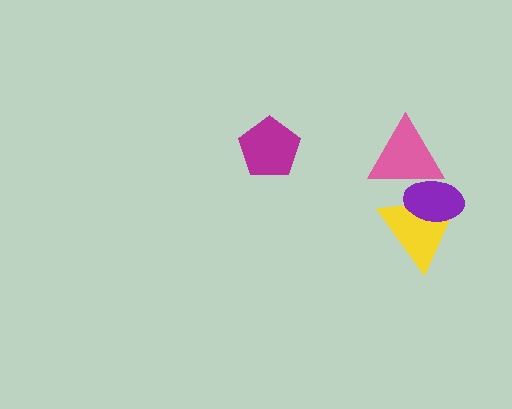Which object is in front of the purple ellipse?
The pink triangle is in front of the purple ellipse.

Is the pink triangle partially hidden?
No, no other shape covers it.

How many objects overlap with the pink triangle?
2 objects overlap with the pink triangle.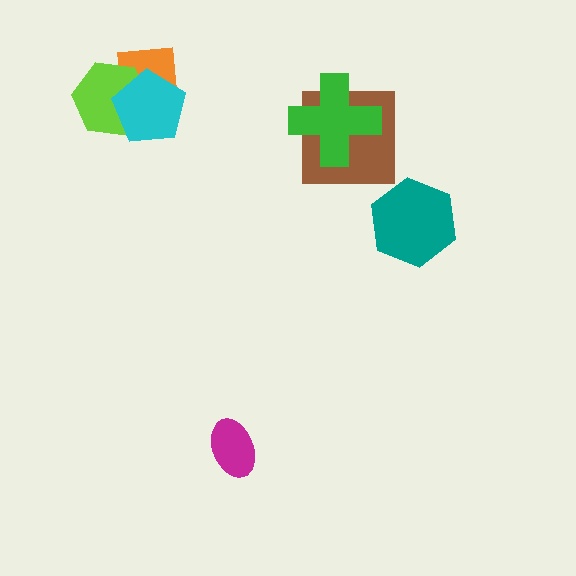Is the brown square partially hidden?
Yes, it is partially covered by another shape.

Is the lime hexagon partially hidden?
Yes, it is partially covered by another shape.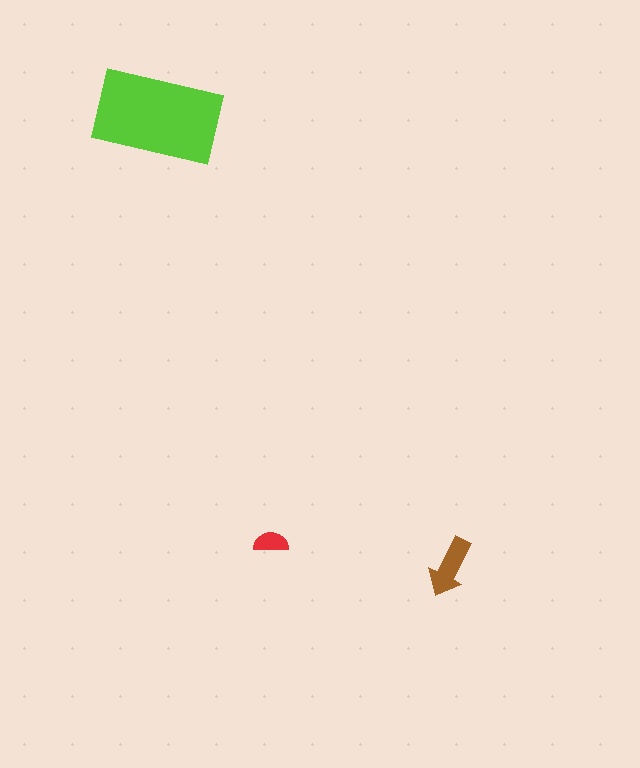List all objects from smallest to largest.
The red semicircle, the brown arrow, the lime rectangle.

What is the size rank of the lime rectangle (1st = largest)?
1st.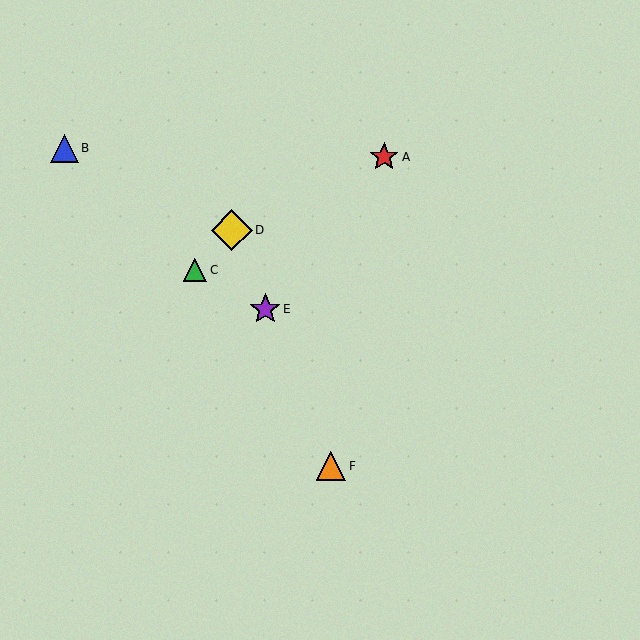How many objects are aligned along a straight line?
3 objects (D, E, F) are aligned along a straight line.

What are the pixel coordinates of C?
Object C is at (195, 270).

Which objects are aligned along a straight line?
Objects D, E, F are aligned along a straight line.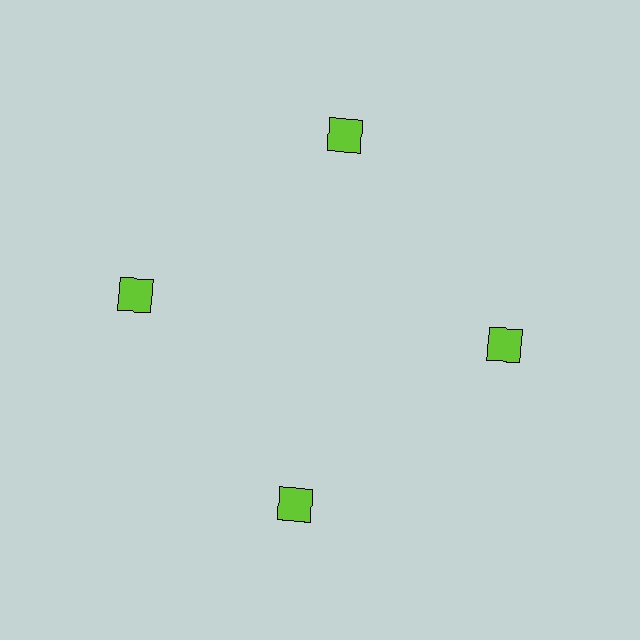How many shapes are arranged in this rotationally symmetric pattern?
There are 4 shapes, arranged in 4 groups of 1.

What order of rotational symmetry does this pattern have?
This pattern has 4-fold rotational symmetry.